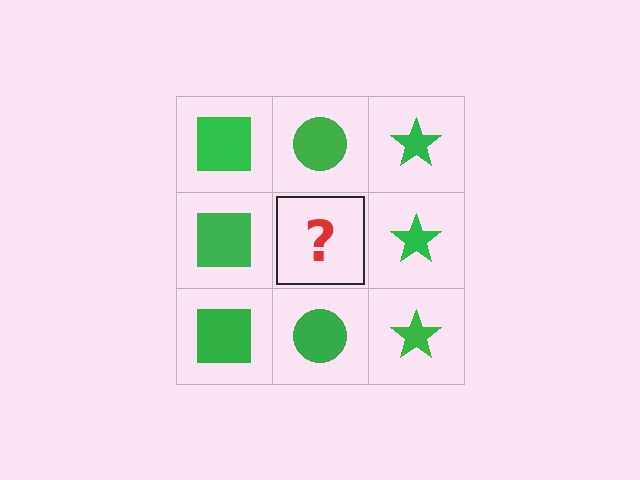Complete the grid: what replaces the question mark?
The question mark should be replaced with a green circle.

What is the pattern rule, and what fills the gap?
The rule is that each column has a consistent shape. The gap should be filled with a green circle.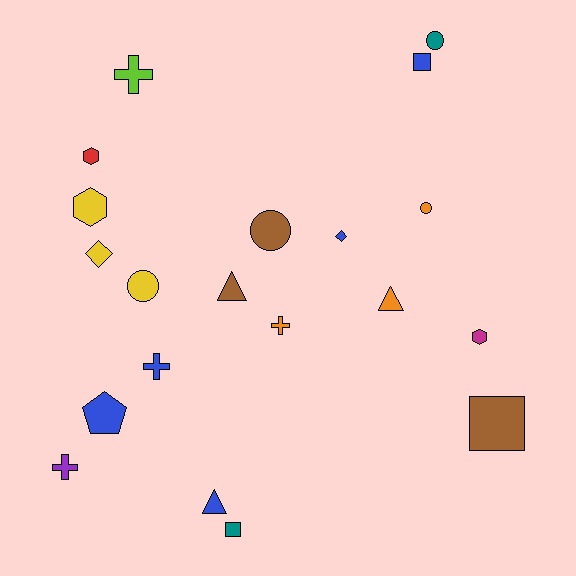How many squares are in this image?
There are 3 squares.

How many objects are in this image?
There are 20 objects.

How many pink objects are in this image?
There are no pink objects.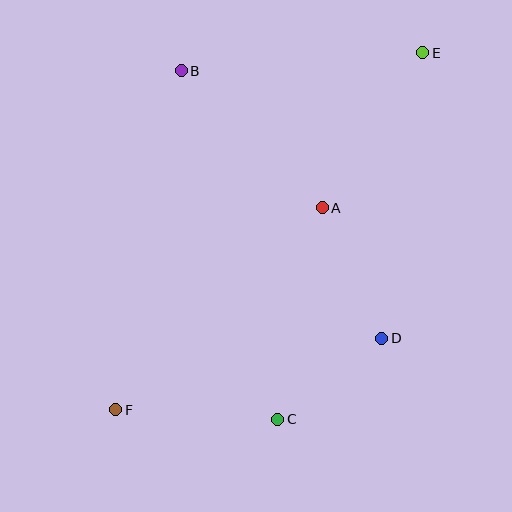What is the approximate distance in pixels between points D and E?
The distance between D and E is approximately 288 pixels.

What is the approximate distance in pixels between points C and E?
The distance between C and E is approximately 394 pixels.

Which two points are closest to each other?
Points C and D are closest to each other.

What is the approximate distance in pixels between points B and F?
The distance between B and F is approximately 345 pixels.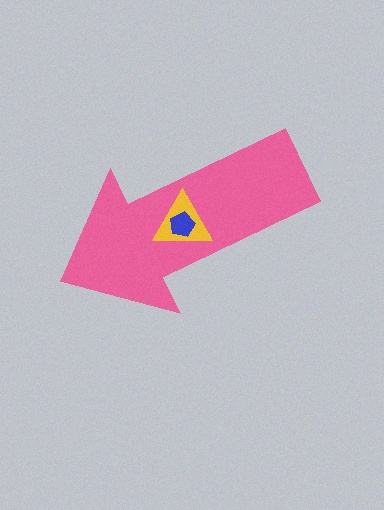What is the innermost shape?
The blue pentagon.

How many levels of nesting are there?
3.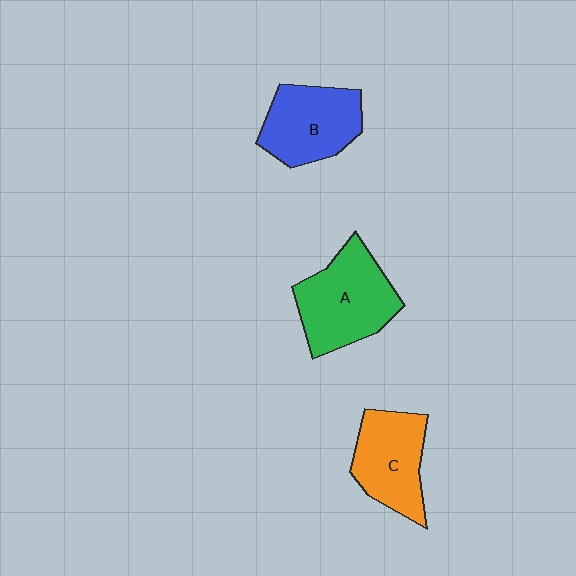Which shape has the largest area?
Shape A (green).